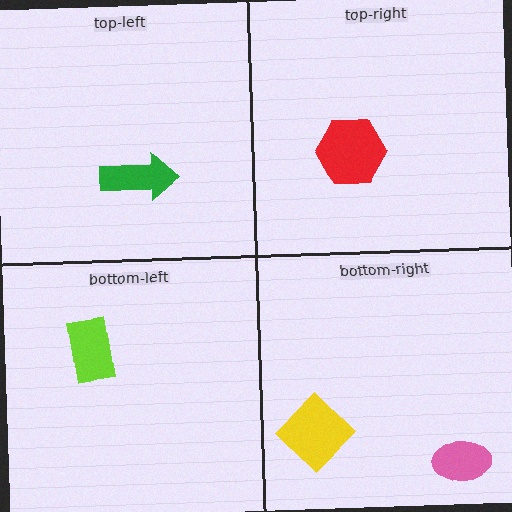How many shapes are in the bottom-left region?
1.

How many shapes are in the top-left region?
1.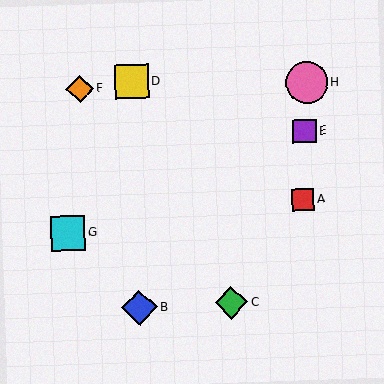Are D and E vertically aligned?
No, D is at x≈132 and E is at x≈304.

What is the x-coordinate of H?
Object H is at x≈306.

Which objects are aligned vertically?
Objects B, D are aligned vertically.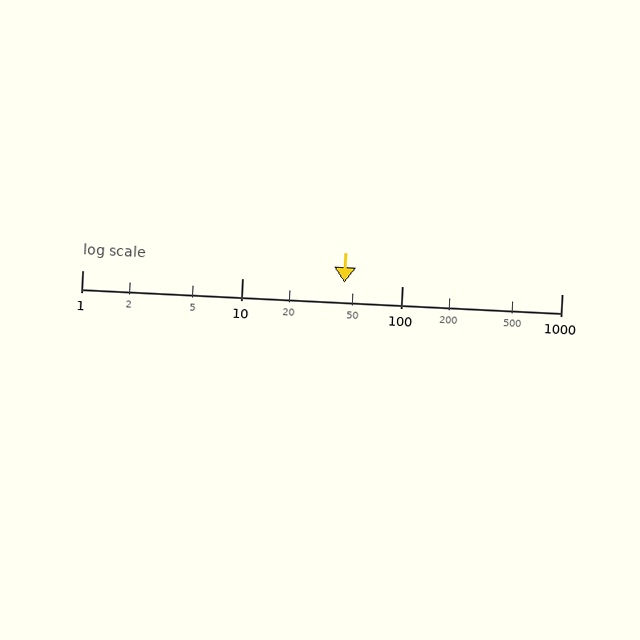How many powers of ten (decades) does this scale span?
The scale spans 3 decades, from 1 to 1000.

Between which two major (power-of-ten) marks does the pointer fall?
The pointer is between 10 and 100.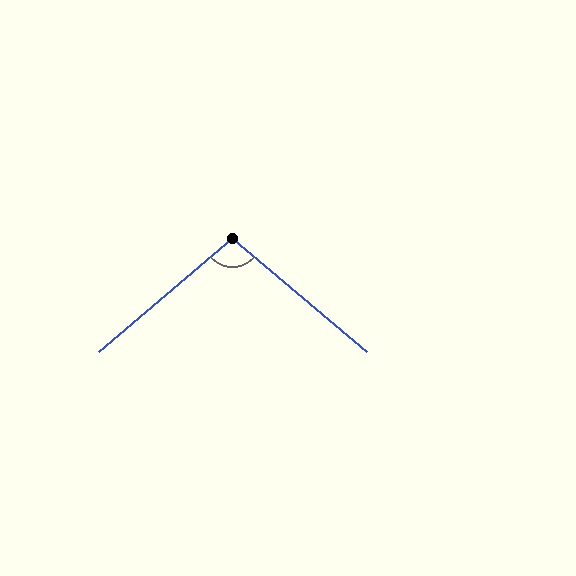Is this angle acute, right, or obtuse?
It is obtuse.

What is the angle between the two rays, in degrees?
Approximately 100 degrees.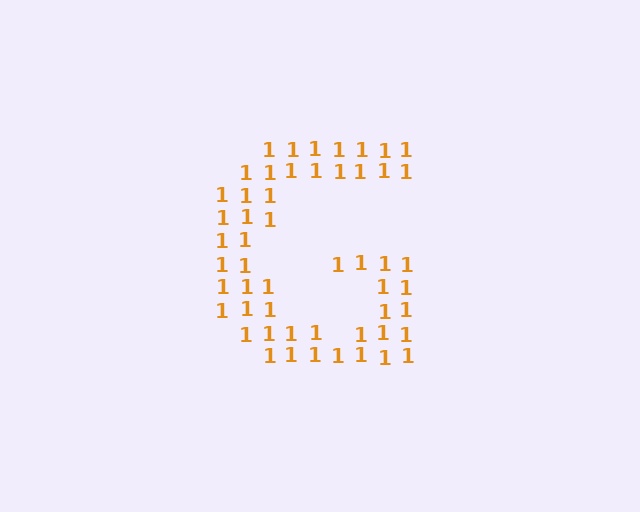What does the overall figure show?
The overall figure shows the letter G.